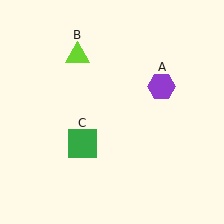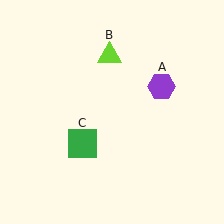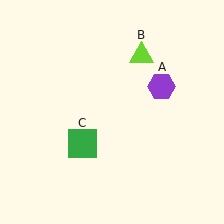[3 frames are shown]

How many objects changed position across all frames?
1 object changed position: lime triangle (object B).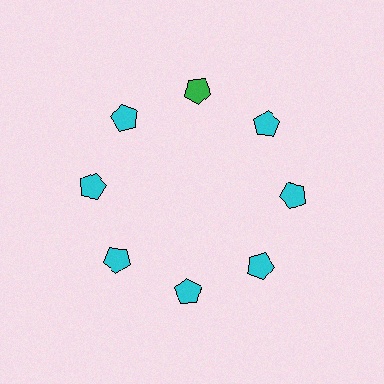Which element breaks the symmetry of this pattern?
The green pentagon at roughly the 12 o'clock position breaks the symmetry. All other shapes are cyan pentagons.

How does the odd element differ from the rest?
It has a different color: green instead of cyan.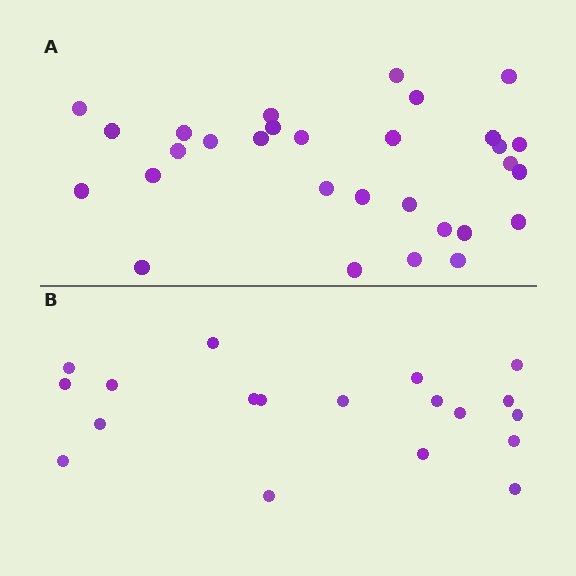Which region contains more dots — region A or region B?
Region A (the top region) has more dots.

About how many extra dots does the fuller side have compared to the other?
Region A has roughly 12 or so more dots than region B.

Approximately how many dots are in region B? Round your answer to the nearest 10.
About 20 dots. (The exact count is 19, which rounds to 20.)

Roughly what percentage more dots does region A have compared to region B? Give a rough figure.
About 60% more.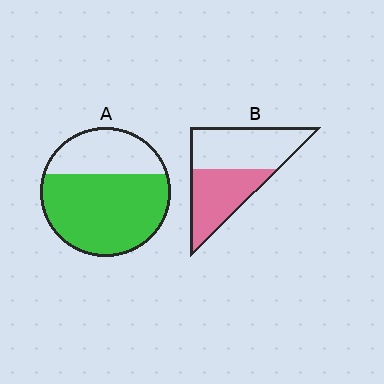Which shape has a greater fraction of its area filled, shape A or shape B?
Shape A.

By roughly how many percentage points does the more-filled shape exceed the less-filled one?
By roughly 20 percentage points (A over B).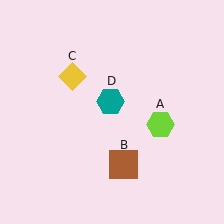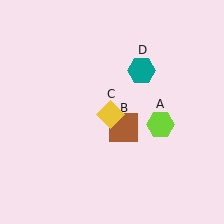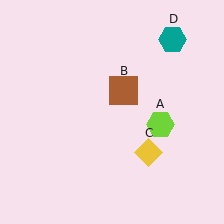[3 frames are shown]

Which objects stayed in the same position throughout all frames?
Lime hexagon (object A) remained stationary.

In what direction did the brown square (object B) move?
The brown square (object B) moved up.